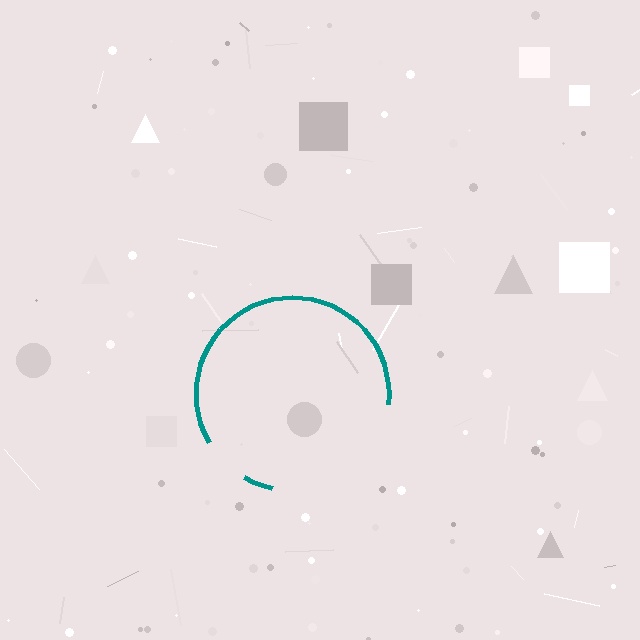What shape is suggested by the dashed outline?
The dashed outline suggests a circle.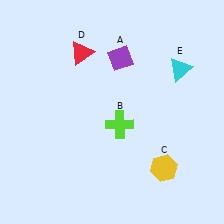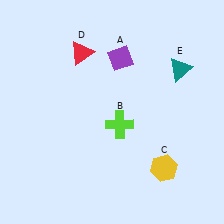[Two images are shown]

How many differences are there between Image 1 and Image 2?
There is 1 difference between the two images.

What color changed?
The triangle (E) changed from cyan in Image 1 to teal in Image 2.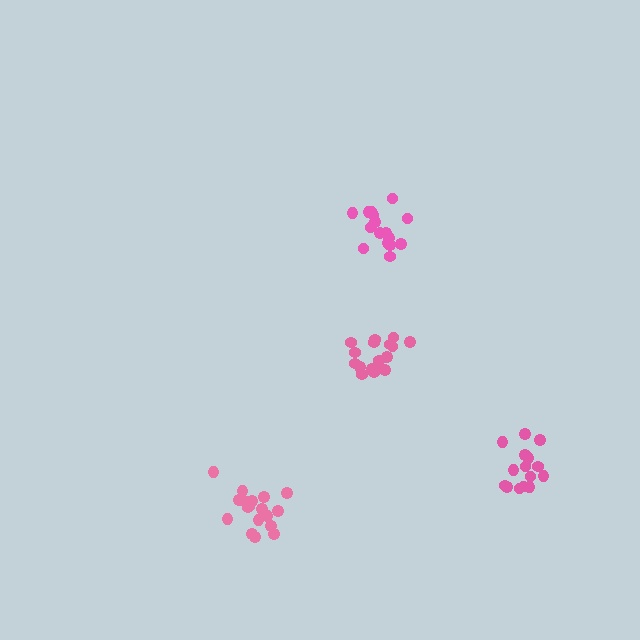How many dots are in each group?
Group 1: 18 dots, Group 2: 15 dots, Group 3: 17 dots, Group 4: 16 dots (66 total).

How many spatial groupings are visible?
There are 4 spatial groupings.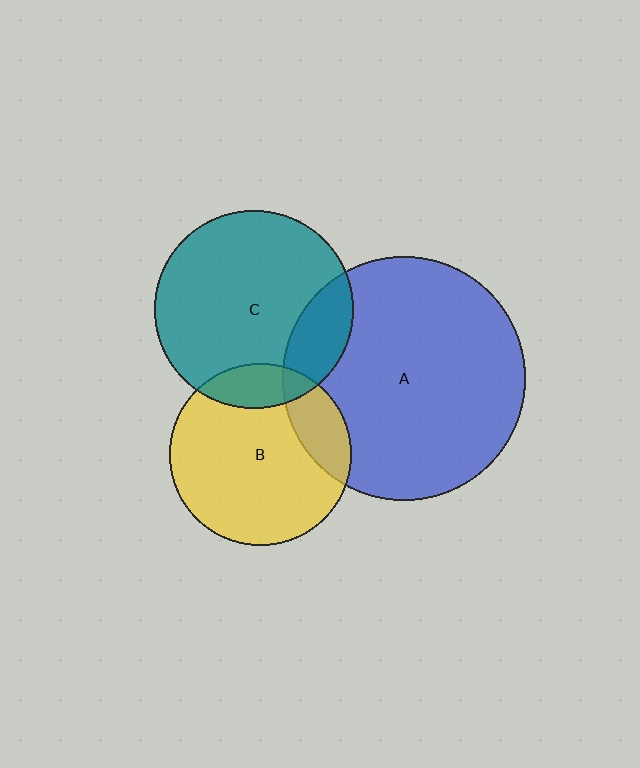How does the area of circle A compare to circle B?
Approximately 1.8 times.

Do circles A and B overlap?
Yes.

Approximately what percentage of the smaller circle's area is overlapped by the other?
Approximately 20%.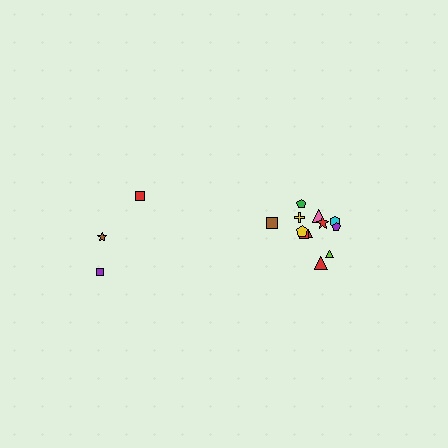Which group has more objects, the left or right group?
The right group.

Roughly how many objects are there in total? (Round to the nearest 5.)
Roughly 15 objects in total.